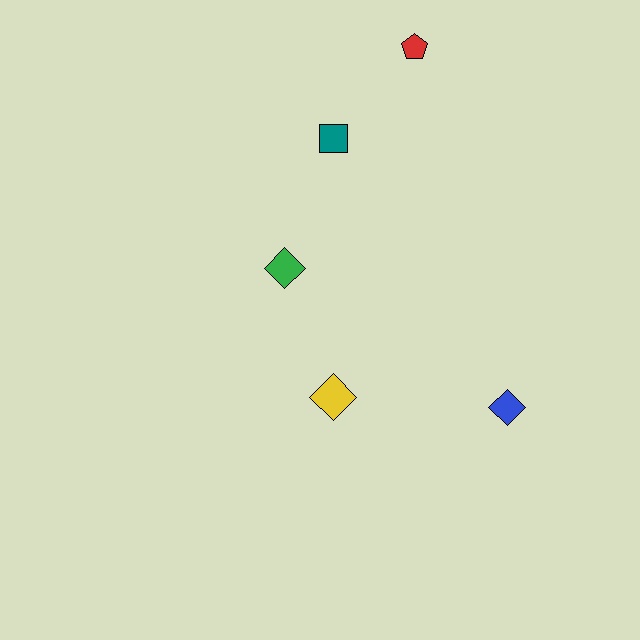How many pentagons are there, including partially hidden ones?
There is 1 pentagon.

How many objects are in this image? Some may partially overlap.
There are 5 objects.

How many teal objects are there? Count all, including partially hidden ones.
There is 1 teal object.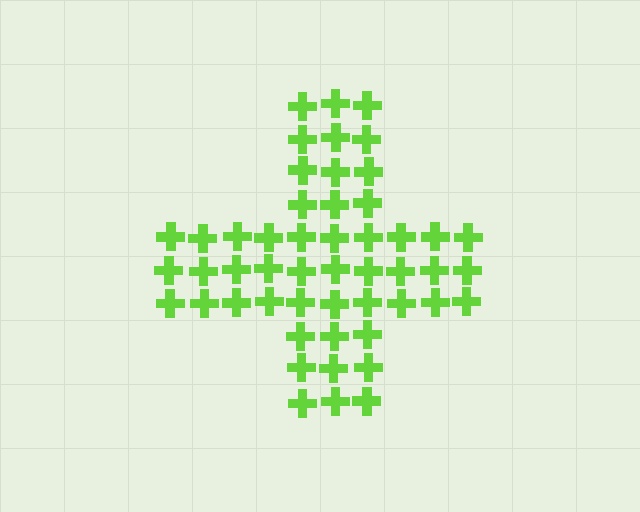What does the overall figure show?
The overall figure shows a cross.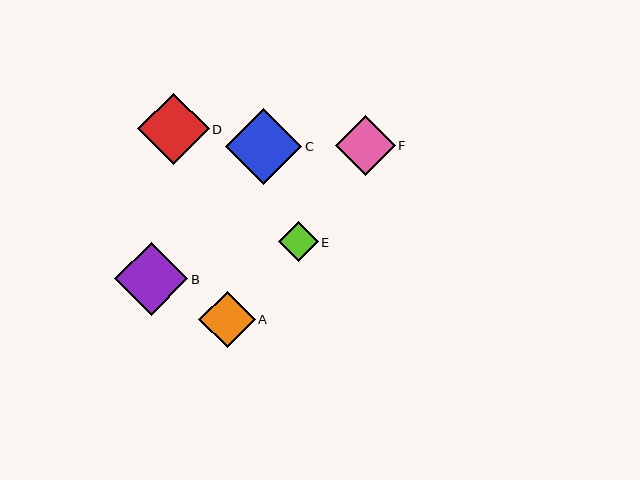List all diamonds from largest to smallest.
From largest to smallest: C, B, D, F, A, E.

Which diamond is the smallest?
Diamond E is the smallest with a size of approximately 40 pixels.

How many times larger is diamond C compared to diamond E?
Diamond C is approximately 1.9 times the size of diamond E.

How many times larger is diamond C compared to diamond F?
Diamond C is approximately 1.3 times the size of diamond F.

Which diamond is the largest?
Diamond C is the largest with a size of approximately 76 pixels.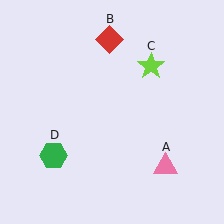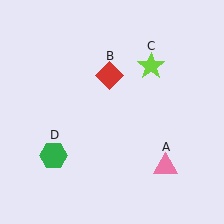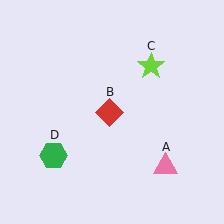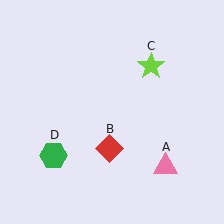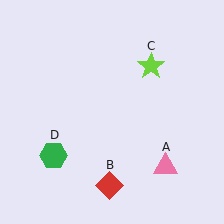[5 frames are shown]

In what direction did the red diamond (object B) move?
The red diamond (object B) moved down.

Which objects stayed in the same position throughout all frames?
Pink triangle (object A) and lime star (object C) and green hexagon (object D) remained stationary.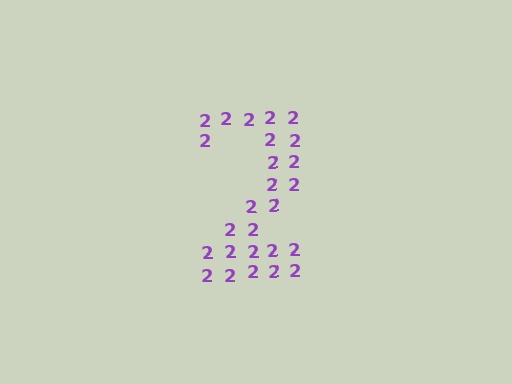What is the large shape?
The large shape is the digit 2.